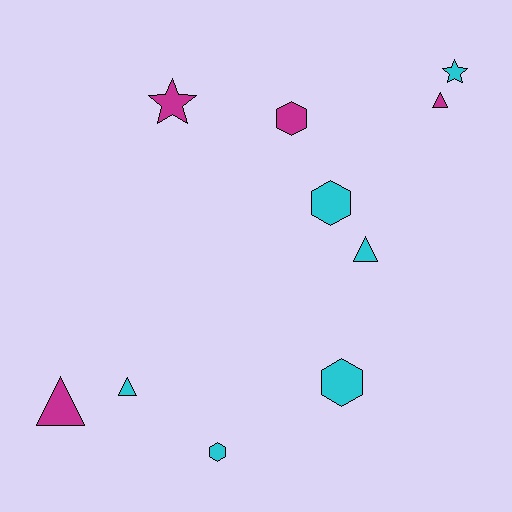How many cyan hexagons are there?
There are 3 cyan hexagons.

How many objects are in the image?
There are 10 objects.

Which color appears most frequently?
Cyan, with 6 objects.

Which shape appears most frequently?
Hexagon, with 4 objects.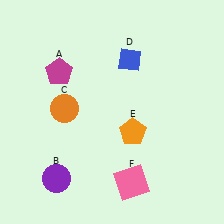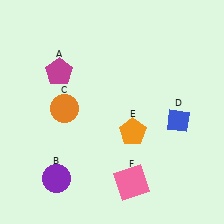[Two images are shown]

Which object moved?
The blue diamond (D) moved down.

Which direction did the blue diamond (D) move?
The blue diamond (D) moved down.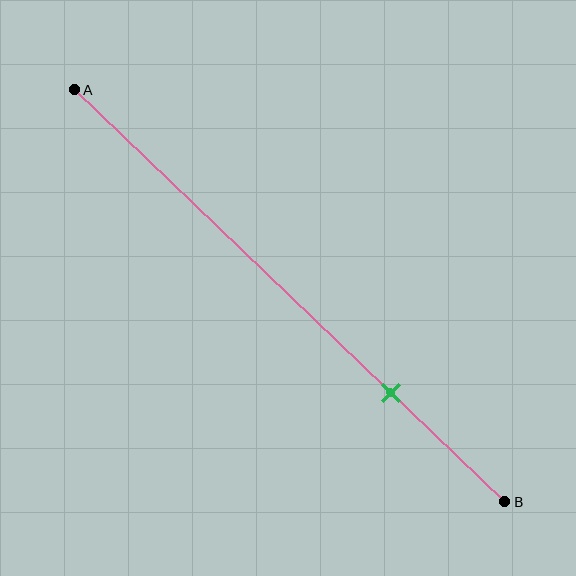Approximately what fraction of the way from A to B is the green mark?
The green mark is approximately 75% of the way from A to B.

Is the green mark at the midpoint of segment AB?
No, the mark is at about 75% from A, not at the 50% midpoint.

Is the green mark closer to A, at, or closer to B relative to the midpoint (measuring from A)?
The green mark is closer to point B than the midpoint of segment AB.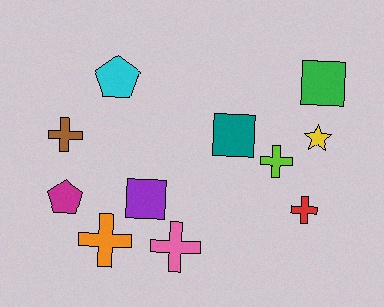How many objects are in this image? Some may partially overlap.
There are 11 objects.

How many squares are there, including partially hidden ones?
There are 3 squares.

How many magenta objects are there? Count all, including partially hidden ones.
There is 1 magenta object.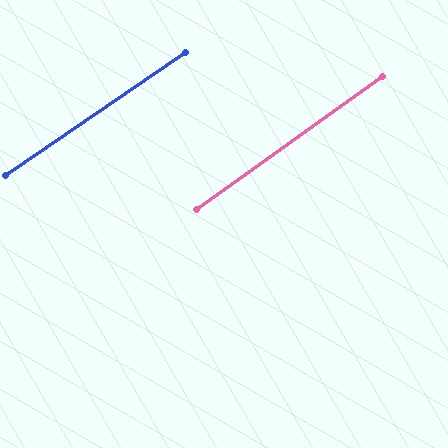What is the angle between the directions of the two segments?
Approximately 1 degree.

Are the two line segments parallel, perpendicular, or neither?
Parallel — their directions differ by only 0.9°.